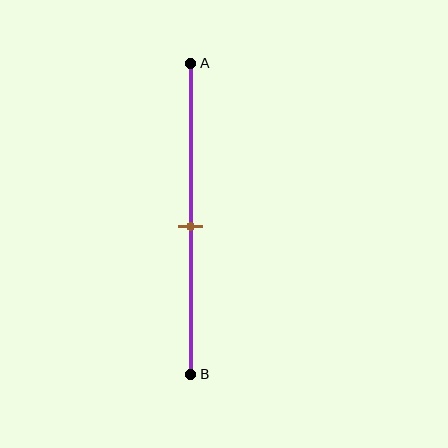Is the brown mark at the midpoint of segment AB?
Yes, the mark is approximately at the midpoint.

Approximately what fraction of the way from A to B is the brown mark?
The brown mark is approximately 55% of the way from A to B.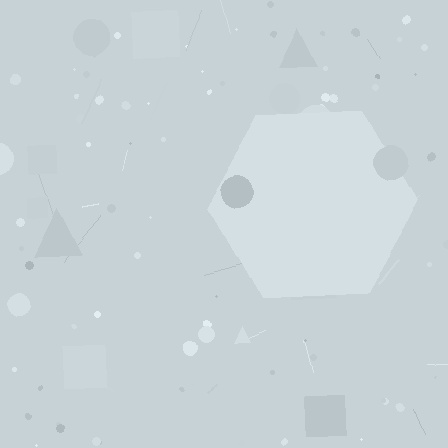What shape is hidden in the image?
A hexagon is hidden in the image.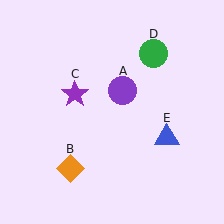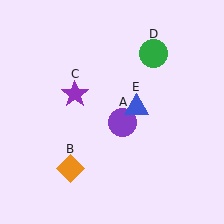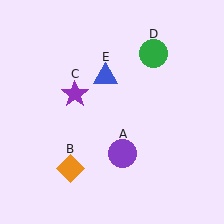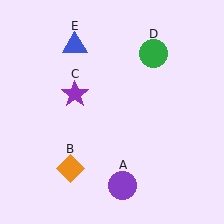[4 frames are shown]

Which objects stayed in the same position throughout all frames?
Orange diamond (object B) and purple star (object C) and green circle (object D) remained stationary.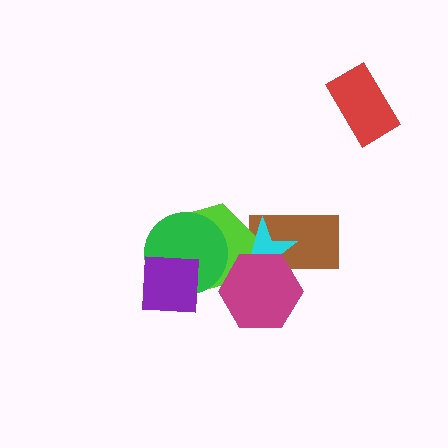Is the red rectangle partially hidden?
No, no other shape covers it.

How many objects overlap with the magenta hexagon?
3 objects overlap with the magenta hexagon.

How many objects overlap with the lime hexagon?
4 objects overlap with the lime hexagon.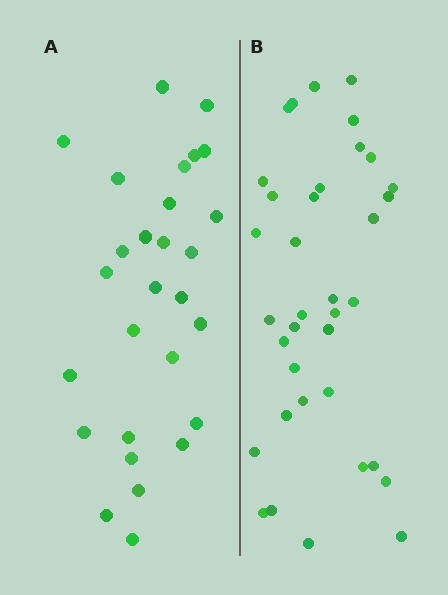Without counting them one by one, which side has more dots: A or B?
Region B (the right region) has more dots.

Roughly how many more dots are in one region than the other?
Region B has roughly 8 or so more dots than region A.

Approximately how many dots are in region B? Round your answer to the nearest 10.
About 40 dots. (The exact count is 36, which rounds to 40.)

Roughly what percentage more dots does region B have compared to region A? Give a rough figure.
About 30% more.